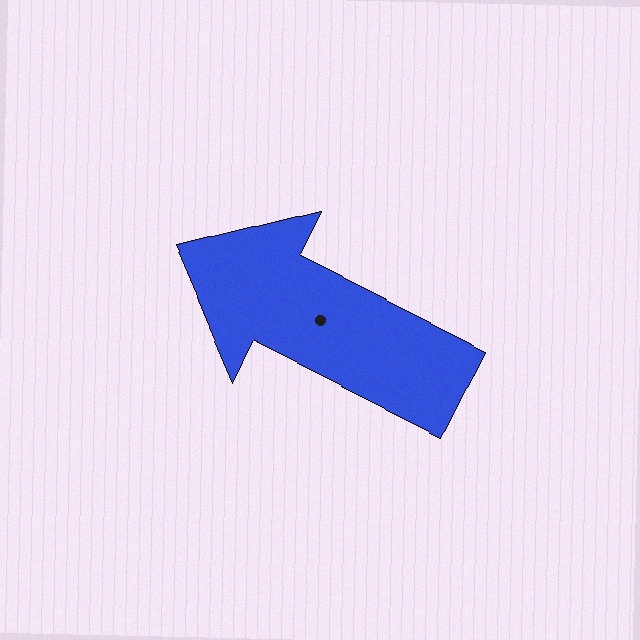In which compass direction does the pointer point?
Northwest.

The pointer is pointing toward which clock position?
Roughly 10 o'clock.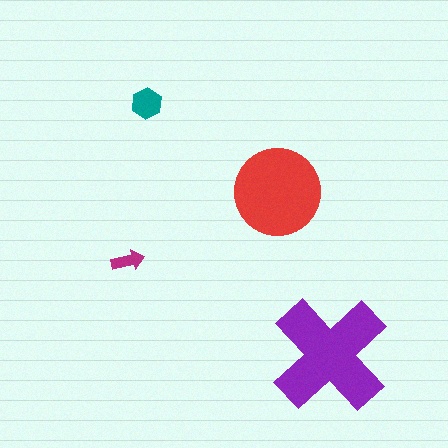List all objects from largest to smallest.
The purple cross, the red circle, the teal hexagon, the magenta arrow.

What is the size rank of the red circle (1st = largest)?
2nd.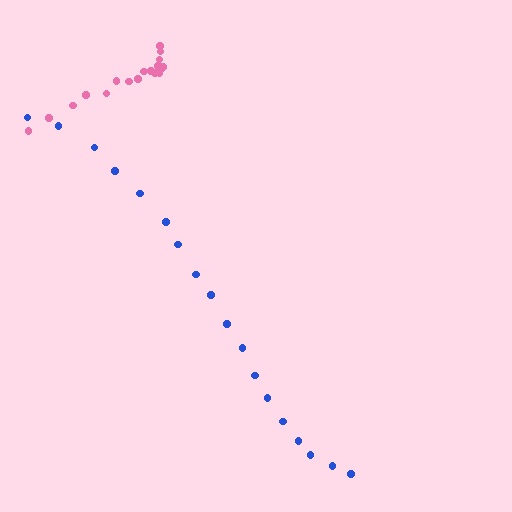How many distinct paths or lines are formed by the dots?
There are 2 distinct paths.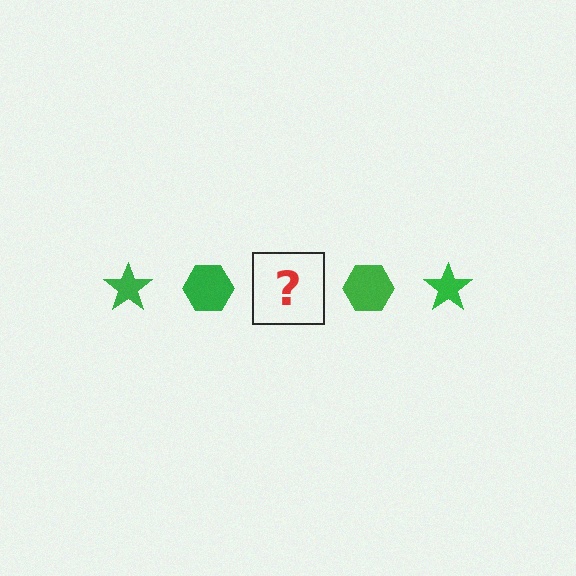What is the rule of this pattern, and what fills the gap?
The rule is that the pattern cycles through star, hexagon shapes in green. The gap should be filled with a green star.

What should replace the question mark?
The question mark should be replaced with a green star.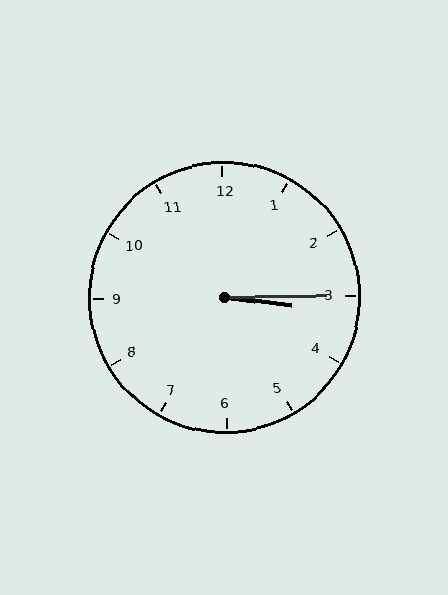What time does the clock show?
3:15.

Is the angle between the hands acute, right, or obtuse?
It is acute.